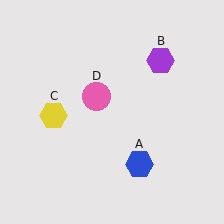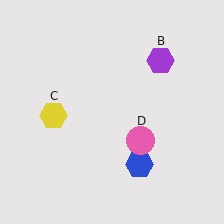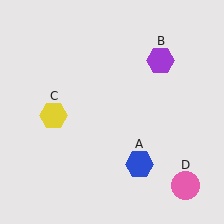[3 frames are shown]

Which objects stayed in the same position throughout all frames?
Blue hexagon (object A) and purple hexagon (object B) and yellow hexagon (object C) remained stationary.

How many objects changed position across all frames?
1 object changed position: pink circle (object D).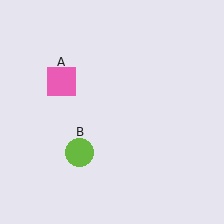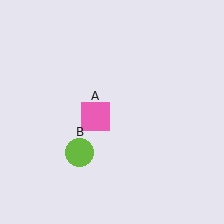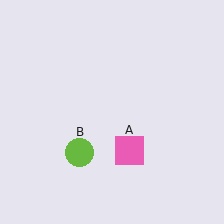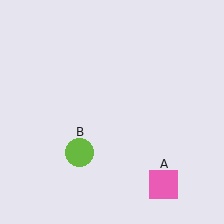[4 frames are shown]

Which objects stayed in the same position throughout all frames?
Lime circle (object B) remained stationary.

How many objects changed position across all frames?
1 object changed position: pink square (object A).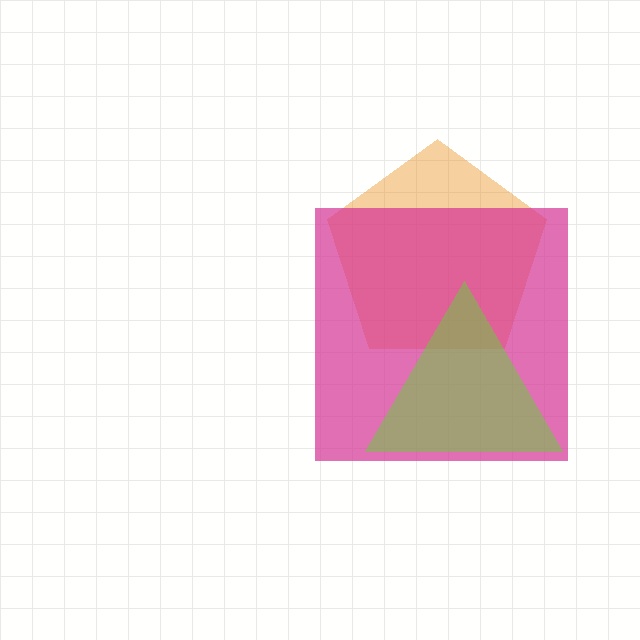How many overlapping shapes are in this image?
There are 3 overlapping shapes in the image.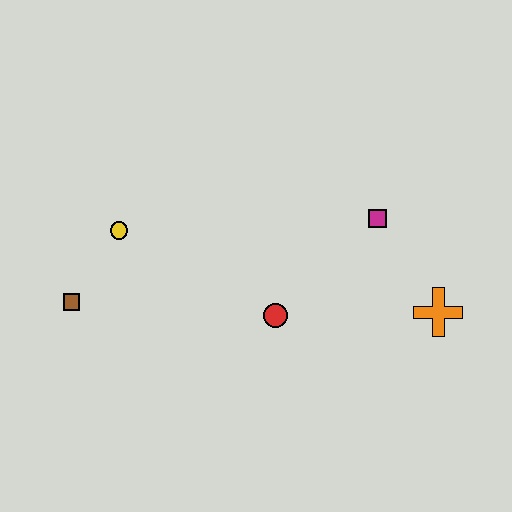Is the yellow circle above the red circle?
Yes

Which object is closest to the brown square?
The yellow circle is closest to the brown square.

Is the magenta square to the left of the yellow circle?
No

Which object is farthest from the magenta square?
The brown square is farthest from the magenta square.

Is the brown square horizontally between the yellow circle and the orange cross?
No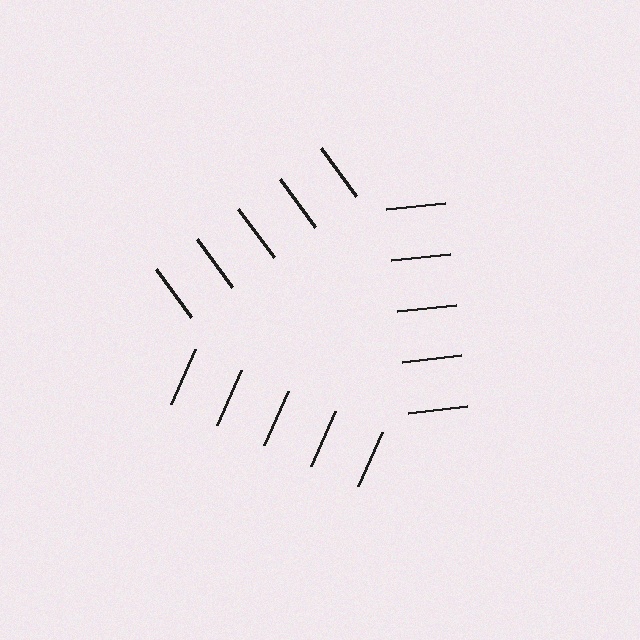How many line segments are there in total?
15 — 5 along each of the 3 edges.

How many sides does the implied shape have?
3 sides — the line-ends trace a triangle.